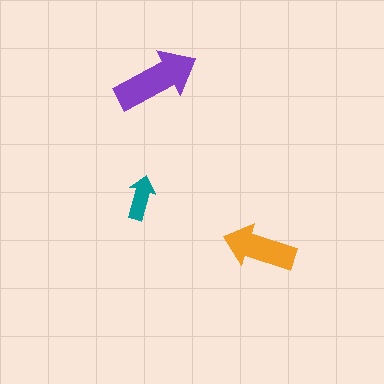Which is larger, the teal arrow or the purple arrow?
The purple one.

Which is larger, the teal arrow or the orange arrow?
The orange one.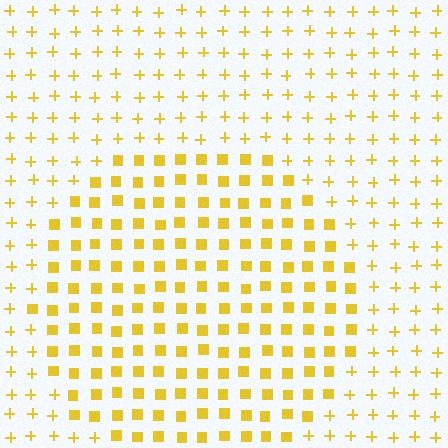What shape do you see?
I see a circle.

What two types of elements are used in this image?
The image uses squares inside the circle region and plus signs outside it.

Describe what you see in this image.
The image is filled with small yellow elements arranged in a uniform grid. A circle-shaped region contains squares, while the surrounding area contains plus signs. The boundary is defined purely by the change in element shape.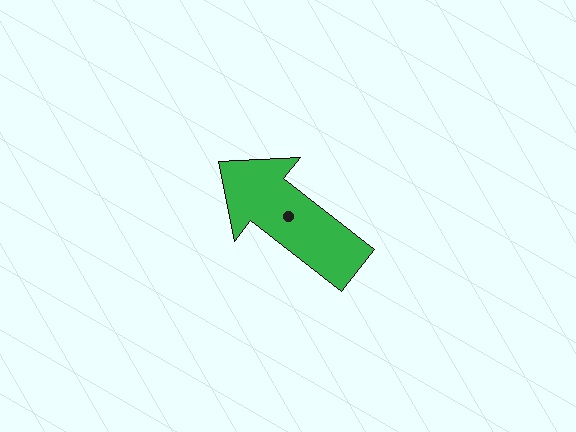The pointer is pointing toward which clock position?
Roughly 10 o'clock.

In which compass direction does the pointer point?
Northwest.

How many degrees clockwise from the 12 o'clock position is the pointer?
Approximately 308 degrees.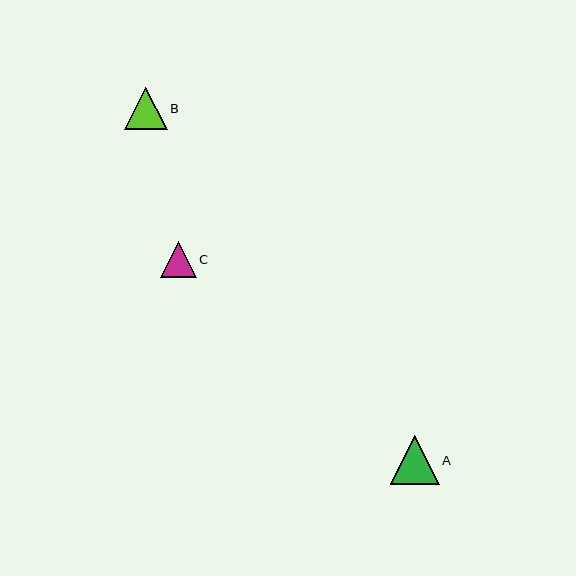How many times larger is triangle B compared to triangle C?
Triangle B is approximately 1.2 times the size of triangle C.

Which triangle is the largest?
Triangle A is the largest with a size of approximately 49 pixels.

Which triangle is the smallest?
Triangle C is the smallest with a size of approximately 36 pixels.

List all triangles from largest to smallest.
From largest to smallest: A, B, C.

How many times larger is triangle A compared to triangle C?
Triangle A is approximately 1.4 times the size of triangle C.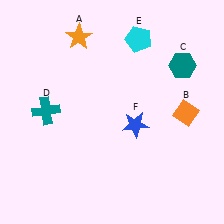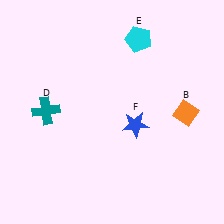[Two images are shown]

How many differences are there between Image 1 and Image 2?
There are 2 differences between the two images.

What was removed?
The teal hexagon (C), the orange star (A) were removed in Image 2.